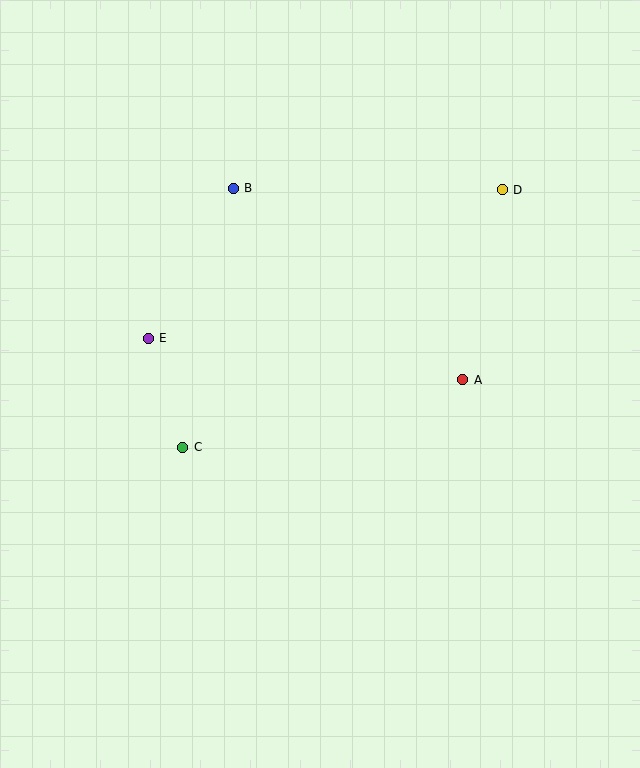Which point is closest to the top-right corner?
Point D is closest to the top-right corner.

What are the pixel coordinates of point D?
Point D is at (502, 190).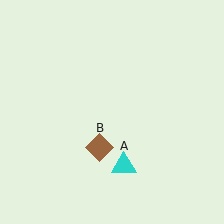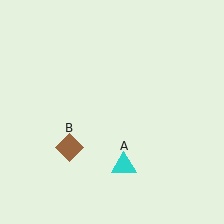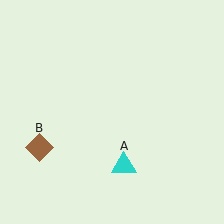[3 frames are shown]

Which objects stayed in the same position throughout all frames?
Cyan triangle (object A) remained stationary.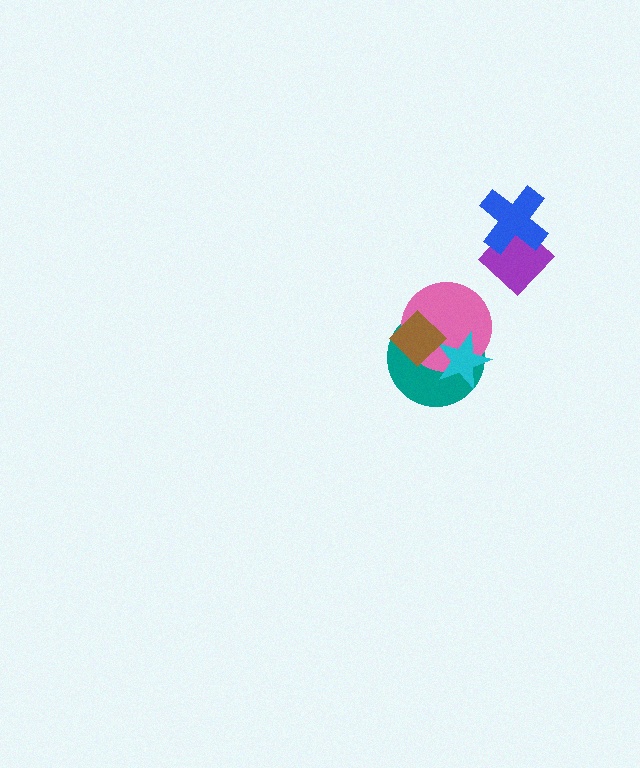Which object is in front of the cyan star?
The brown diamond is in front of the cyan star.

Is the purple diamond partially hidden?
Yes, it is partially covered by another shape.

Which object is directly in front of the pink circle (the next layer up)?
The cyan star is directly in front of the pink circle.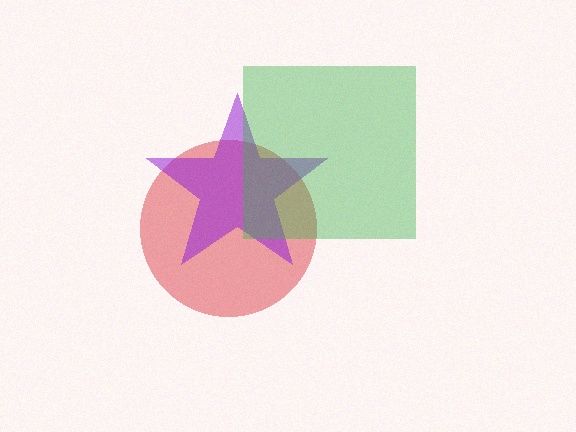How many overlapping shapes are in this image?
There are 3 overlapping shapes in the image.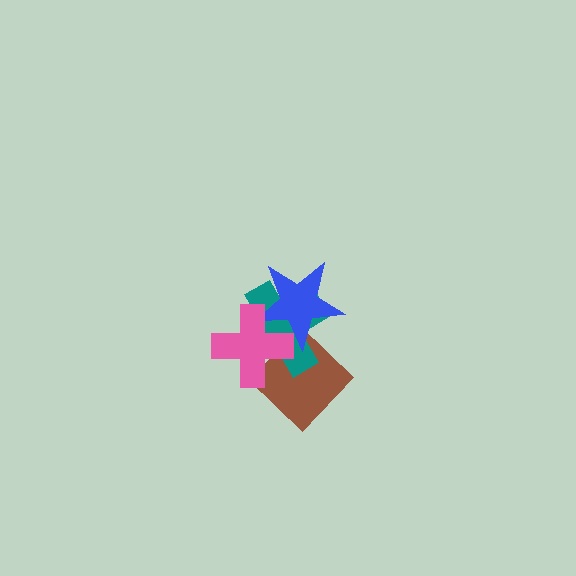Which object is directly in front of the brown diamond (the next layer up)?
The teal cross is directly in front of the brown diamond.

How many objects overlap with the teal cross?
3 objects overlap with the teal cross.